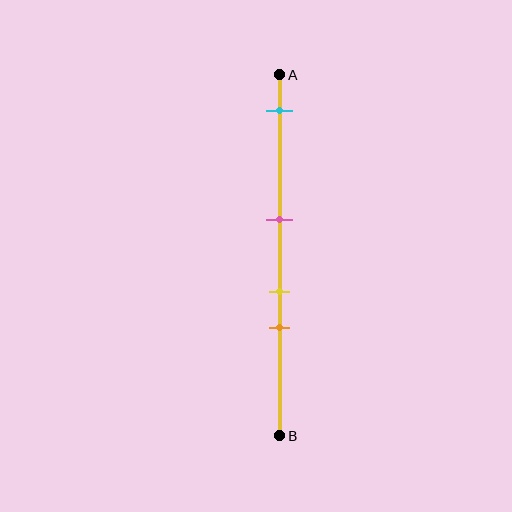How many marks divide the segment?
There are 4 marks dividing the segment.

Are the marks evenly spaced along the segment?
No, the marks are not evenly spaced.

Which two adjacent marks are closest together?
The yellow and orange marks are the closest adjacent pair.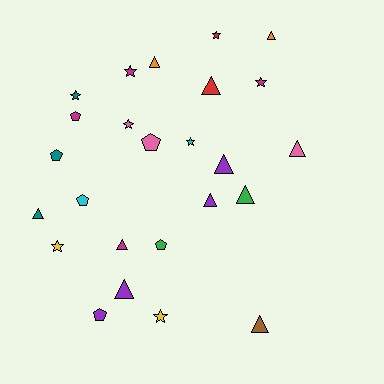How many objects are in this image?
There are 25 objects.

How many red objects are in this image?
There are 2 red objects.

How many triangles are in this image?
There are 11 triangles.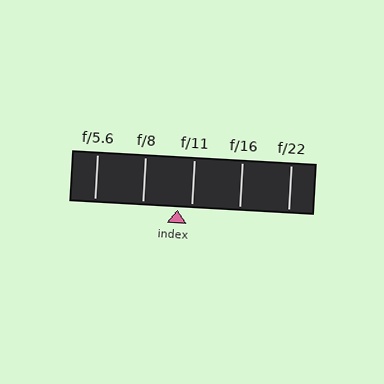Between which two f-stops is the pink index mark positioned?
The index mark is between f/8 and f/11.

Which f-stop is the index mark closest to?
The index mark is closest to f/11.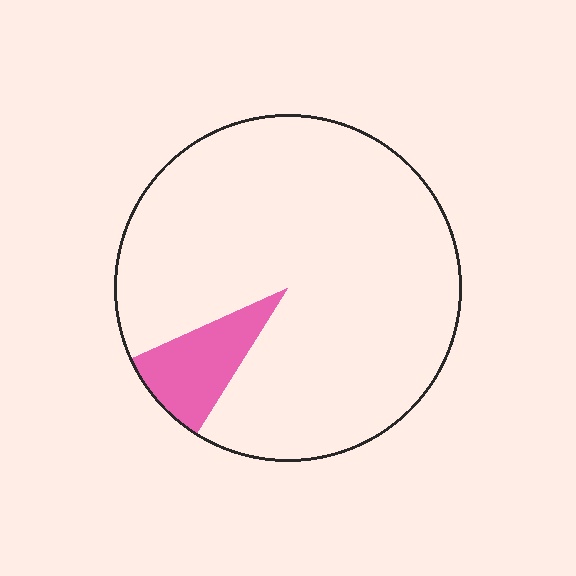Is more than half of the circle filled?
No.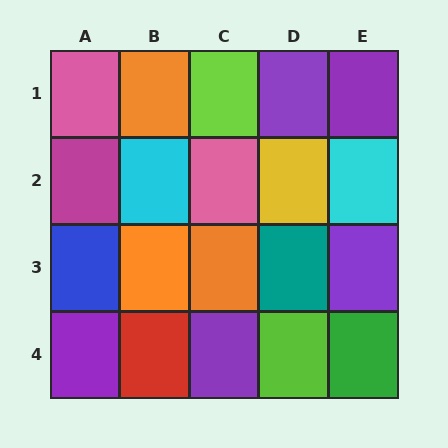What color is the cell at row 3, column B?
Orange.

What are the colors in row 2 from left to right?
Magenta, cyan, pink, yellow, cyan.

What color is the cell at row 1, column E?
Purple.